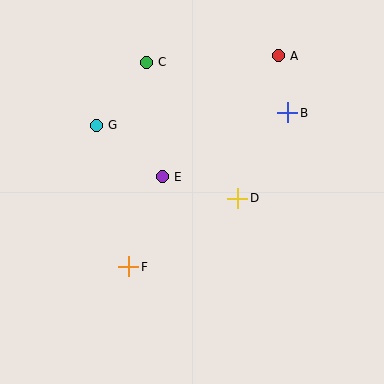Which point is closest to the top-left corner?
Point G is closest to the top-left corner.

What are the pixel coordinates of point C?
Point C is at (146, 62).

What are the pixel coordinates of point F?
Point F is at (129, 267).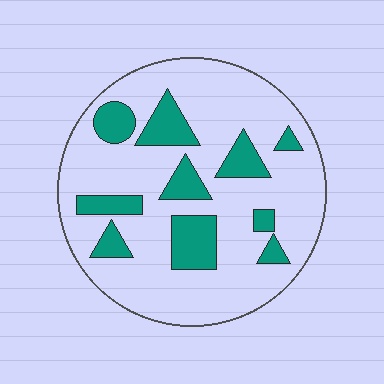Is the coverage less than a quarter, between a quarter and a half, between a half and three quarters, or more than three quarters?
Less than a quarter.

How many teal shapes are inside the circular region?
10.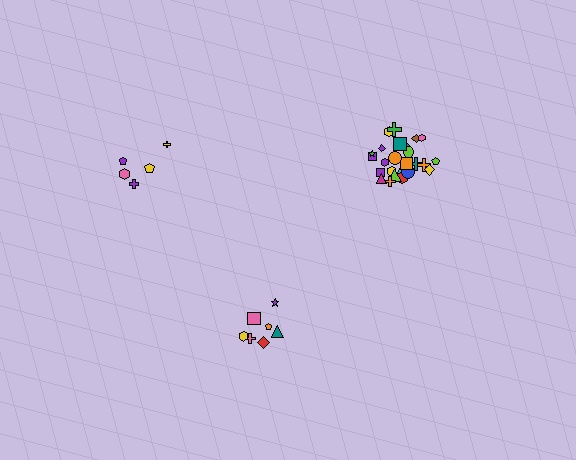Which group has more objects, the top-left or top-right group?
The top-right group.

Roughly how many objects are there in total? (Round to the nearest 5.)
Roughly 35 objects in total.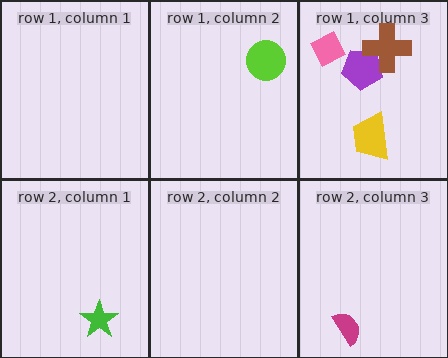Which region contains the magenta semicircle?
The row 2, column 3 region.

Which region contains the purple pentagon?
The row 1, column 3 region.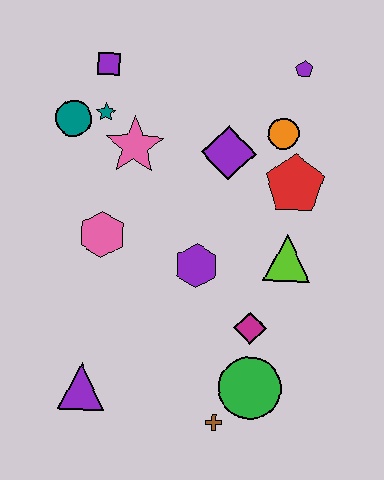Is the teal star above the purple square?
No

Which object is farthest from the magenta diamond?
The purple square is farthest from the magenta diamond.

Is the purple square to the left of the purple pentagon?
Yes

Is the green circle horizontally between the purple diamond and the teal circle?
No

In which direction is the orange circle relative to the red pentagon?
The orange circle is above the red pentagon.